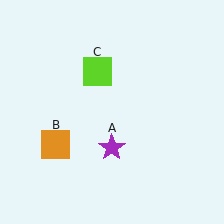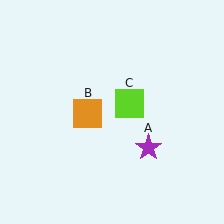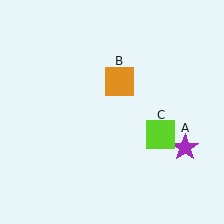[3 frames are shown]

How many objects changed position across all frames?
3 objects changed position: purple star (object A), orange square (object B), lime square (object C).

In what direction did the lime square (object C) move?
The lime square (object C) moved down and to the right.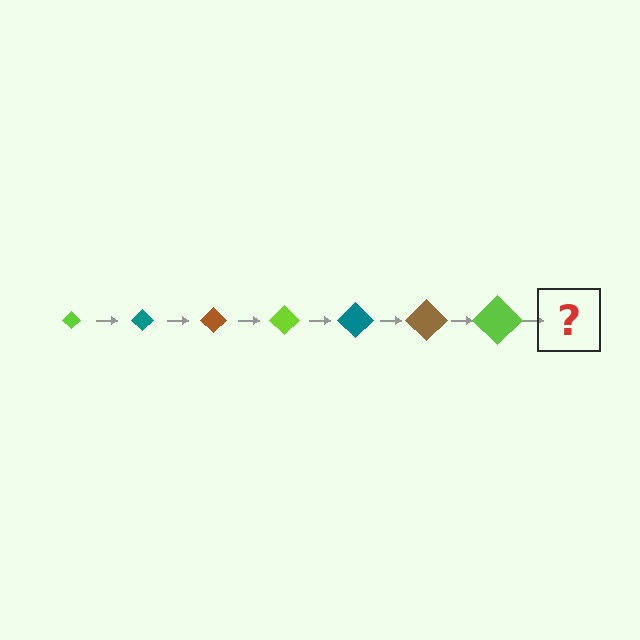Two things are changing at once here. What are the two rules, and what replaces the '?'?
The two rules are that the diamond grows larger each step and the color cycles through lime, teal, and brown. The '?' should be a teal diamond, larger than the previous one.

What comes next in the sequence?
The next element should be a teal diamond, larger than the previous one.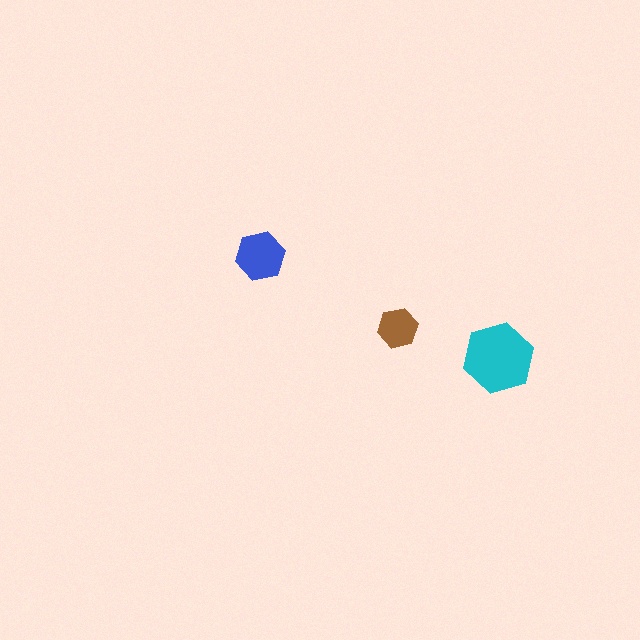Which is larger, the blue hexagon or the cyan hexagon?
The cyan one.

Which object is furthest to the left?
The blue hexagon is leftmost.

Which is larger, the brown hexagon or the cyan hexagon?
The cyan one.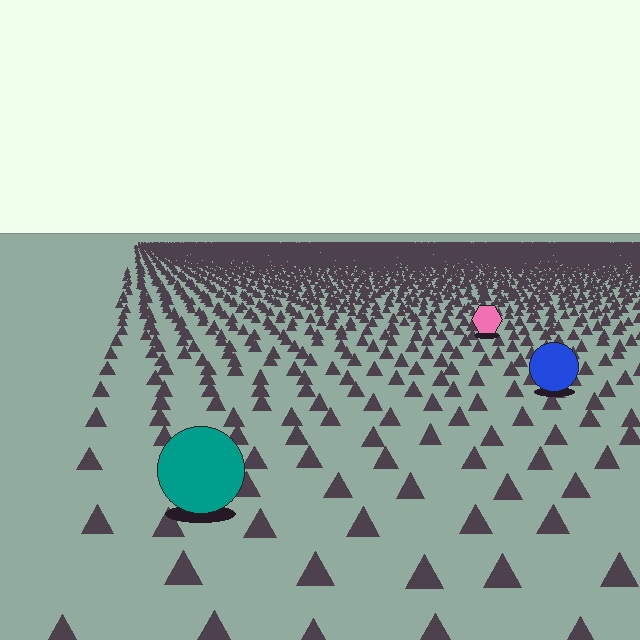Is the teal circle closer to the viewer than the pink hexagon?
Yes. The teal circle is closer — you can tell from the texture gradient: the ground texture is coarser near it.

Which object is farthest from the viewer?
The pink hexagon is farthest from the viewer. It appears smaller and the ground texture around it is denser.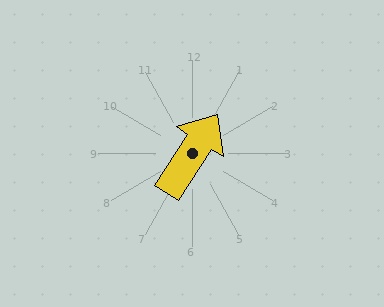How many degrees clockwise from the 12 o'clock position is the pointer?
Approximately 33 degrees.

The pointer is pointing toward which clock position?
Roughly 1 o'clock.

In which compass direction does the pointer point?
Northeast.